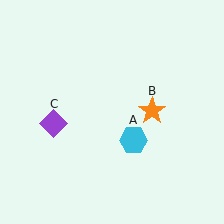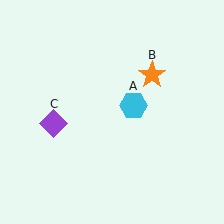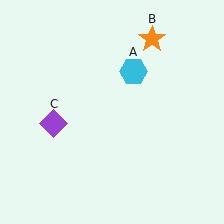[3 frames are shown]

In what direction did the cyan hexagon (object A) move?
The cyan hexagon (object A) moved up.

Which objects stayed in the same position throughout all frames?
Purple diamond (object C) remained stationary.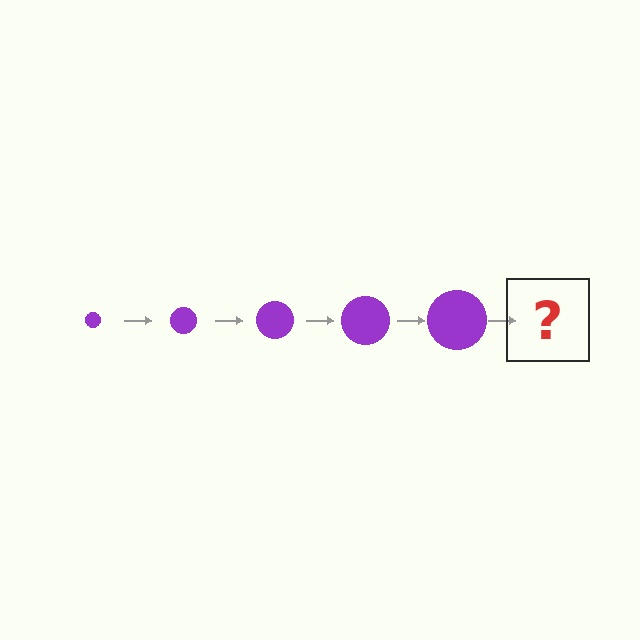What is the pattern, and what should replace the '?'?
The pattern is that the circle gets progressively larger each step. The '?' should be a purple circle, larger than the previous one.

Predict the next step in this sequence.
The next step is a purple circle, larger than the previous one.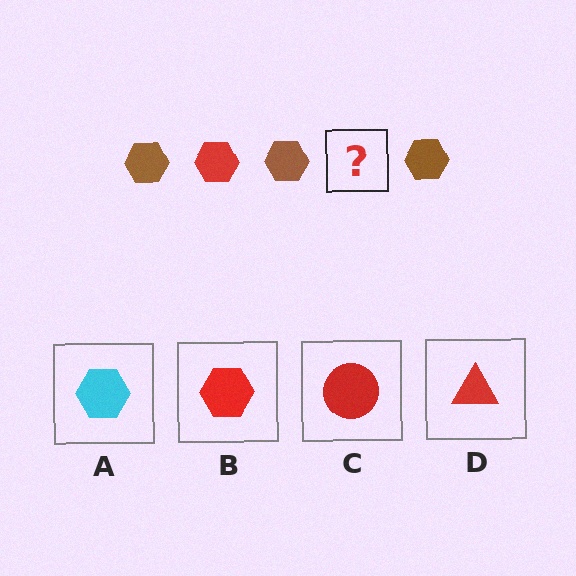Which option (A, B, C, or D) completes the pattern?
B.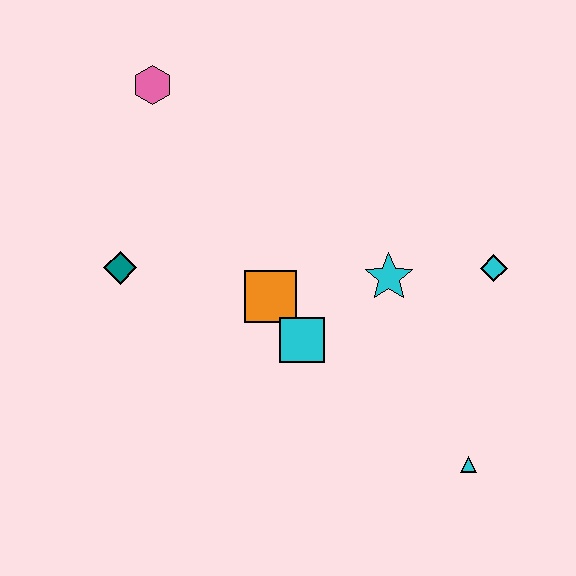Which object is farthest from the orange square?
The cyan triangle is farthest from the orange square.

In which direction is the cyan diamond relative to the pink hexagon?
The cyan diamond is to the right of the pink hexagon.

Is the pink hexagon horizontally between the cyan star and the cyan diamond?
No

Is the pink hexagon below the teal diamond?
No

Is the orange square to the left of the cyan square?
Yes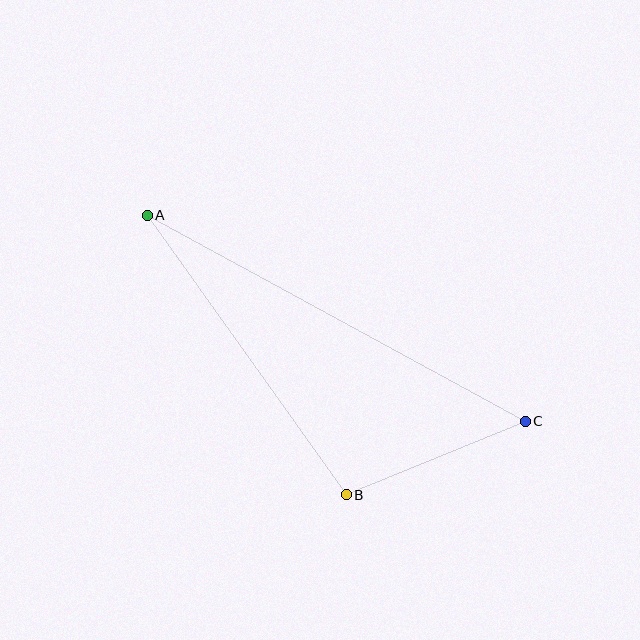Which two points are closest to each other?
Points B and C are closest to each other.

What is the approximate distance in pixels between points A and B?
The distance between A and B is approximately 343 pixels.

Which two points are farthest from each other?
Points A and C are farthest from each other.